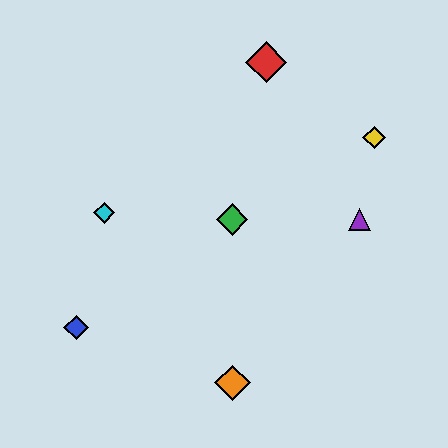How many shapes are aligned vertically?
2 shapes (the green diamond, the orange diamond) are aligned vertically.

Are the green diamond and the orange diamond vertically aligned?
Yes, both are at x≈232.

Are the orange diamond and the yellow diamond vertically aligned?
No, the orange diamond is at x≈232 and the yellow diamond is at x≈374.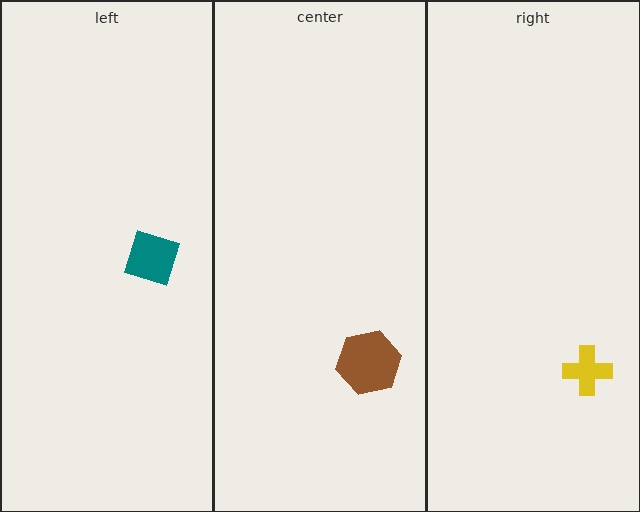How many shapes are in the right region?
1.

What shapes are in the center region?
The brown hexagon.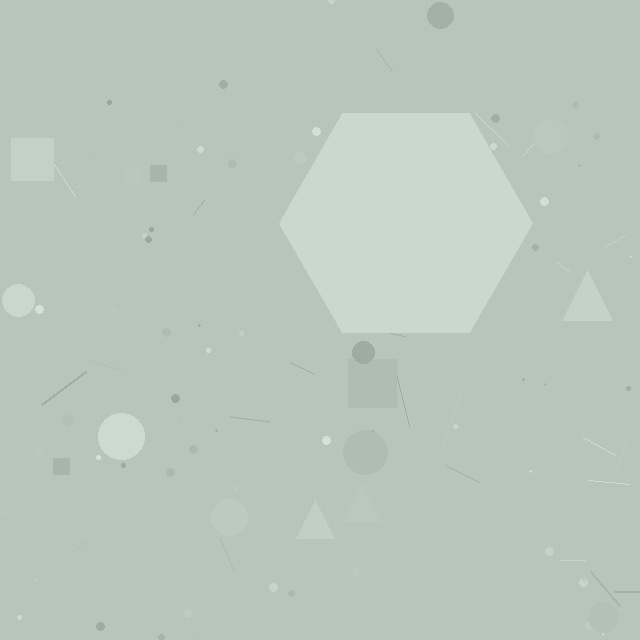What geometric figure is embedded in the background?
A hexagon is embedded in the background.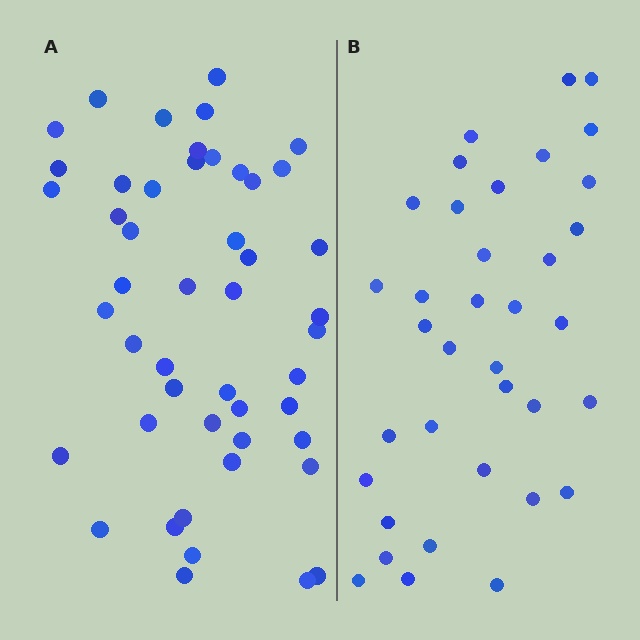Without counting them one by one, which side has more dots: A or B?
Region A (the left region) has more dots.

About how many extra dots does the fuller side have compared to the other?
Region A has roughly 12 or so more dots than region B.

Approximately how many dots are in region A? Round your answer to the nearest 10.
About 50 dots. (The exact count is 48, which rounds to 50.)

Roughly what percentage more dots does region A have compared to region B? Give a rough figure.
About 35% more.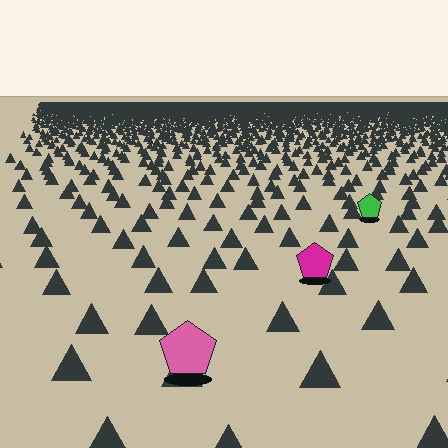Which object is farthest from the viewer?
The green pentagon is farthest from the viewer. It appears smaller and the ground texture around it is denser.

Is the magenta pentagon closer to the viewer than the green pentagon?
Yes. The magenta pentagon is closer — you can tell from the texture gradient: the ground texture is coarser near it.